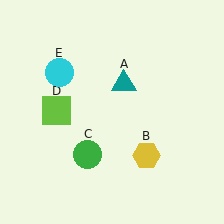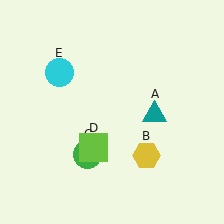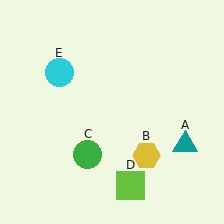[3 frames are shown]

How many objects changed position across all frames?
2 objects changed position: teal triangle (object A), lime square (object D).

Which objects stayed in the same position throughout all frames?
Yellow hexagon (object B) and green circle (object C) and cyan circle (object E) remained stationary.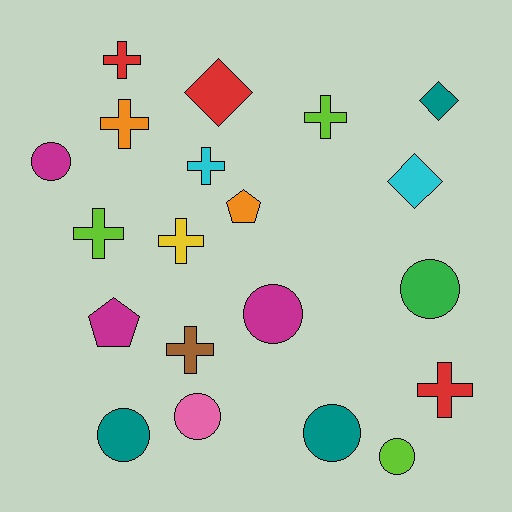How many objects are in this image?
There are 20 objects.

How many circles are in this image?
There are 7 circles.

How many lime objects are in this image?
There are 3 lime objects.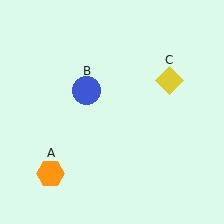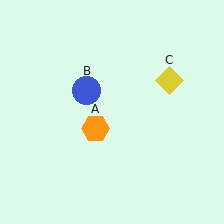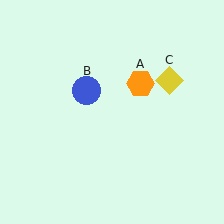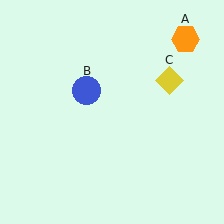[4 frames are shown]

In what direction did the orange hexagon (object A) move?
The orange hexagon (object A) moved up and to the right.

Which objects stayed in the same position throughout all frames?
Blue circle (object B) and yellow diamond (object C) remained stationary.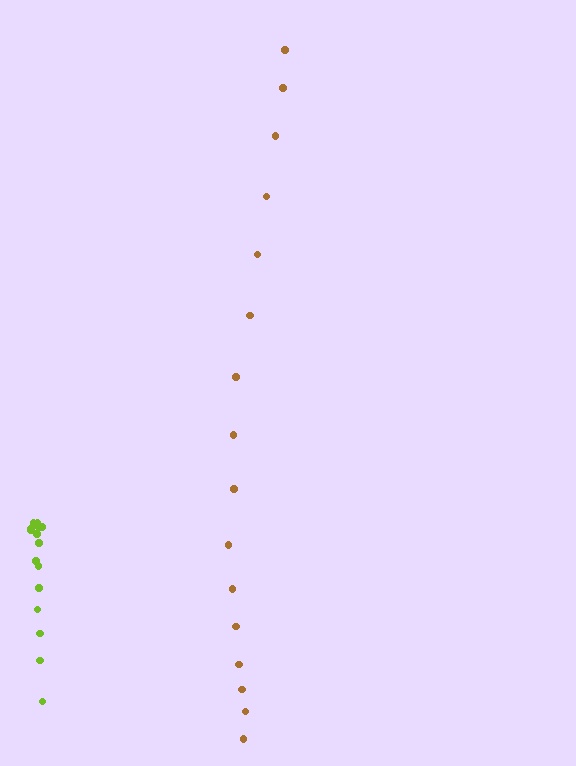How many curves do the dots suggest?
There are 2 distinct paths.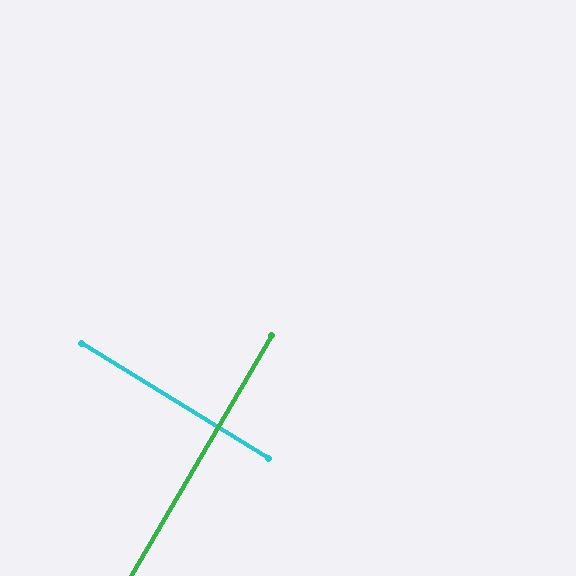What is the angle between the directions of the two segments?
Approximately 89 degrees.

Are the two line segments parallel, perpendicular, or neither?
Perpendicular — they meet at approximately 89°.